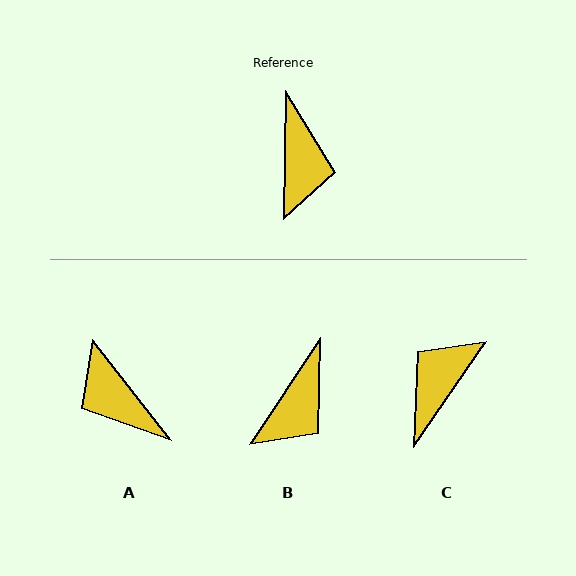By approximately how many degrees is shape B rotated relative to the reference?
Approximately 33 degrees clockwise.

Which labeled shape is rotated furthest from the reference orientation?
C, about 146 degrees away.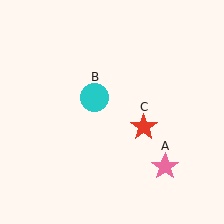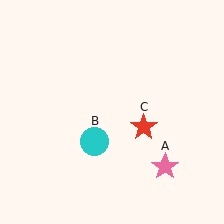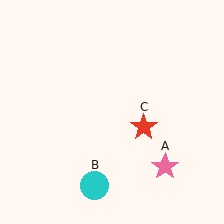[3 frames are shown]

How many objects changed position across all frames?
1 object changed position: cyan circle (object B).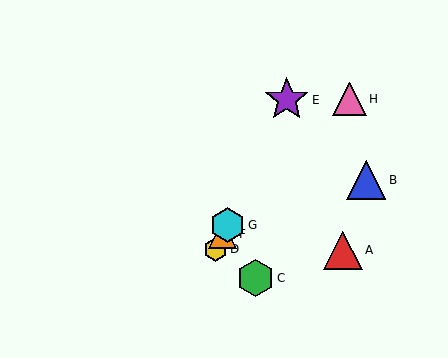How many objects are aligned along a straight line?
4 objects (D, E, F, G) are aligned along a straight line.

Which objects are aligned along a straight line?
Objects D, E, F, G are aligned along a straight line.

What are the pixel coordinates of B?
Object B is at (366, 180).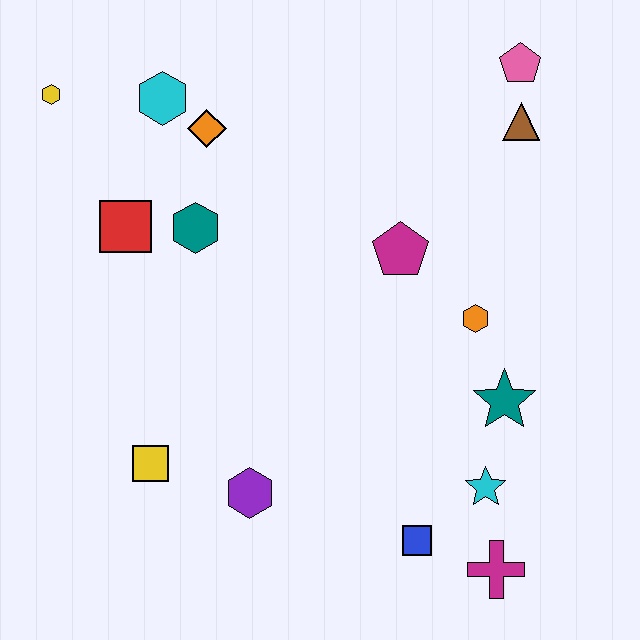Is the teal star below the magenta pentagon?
Yes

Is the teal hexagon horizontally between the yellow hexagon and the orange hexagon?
Yes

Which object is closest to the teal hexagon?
The red square is closest to the teal hexagon.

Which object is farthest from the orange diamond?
The magenta cross is farthest from the orange diamond.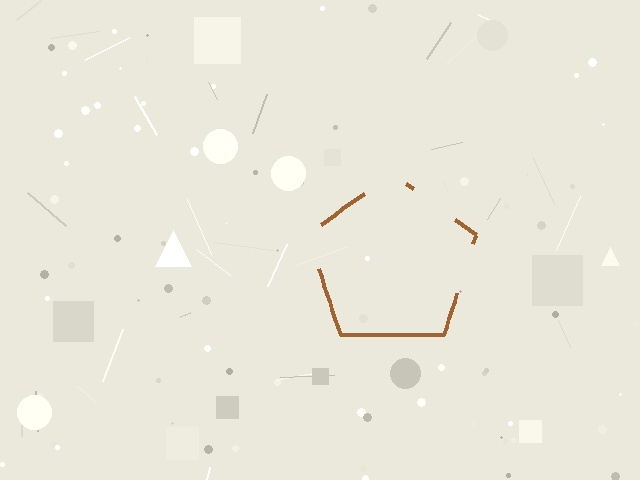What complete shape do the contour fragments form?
The contour fragments form a pentagon.